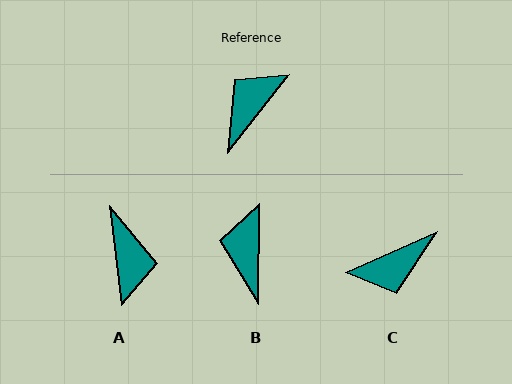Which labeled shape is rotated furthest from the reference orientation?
C, about 152 degrees away.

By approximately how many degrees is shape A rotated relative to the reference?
Approximately 135 degrees clockwise.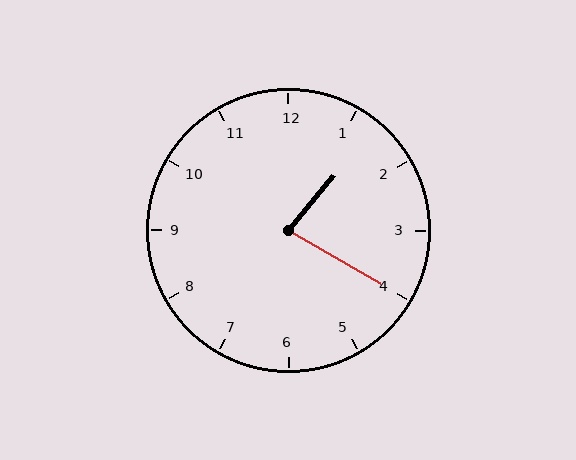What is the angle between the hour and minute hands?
Approximately 80 degrees.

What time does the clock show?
1:20.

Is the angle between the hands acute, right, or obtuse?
It is acute.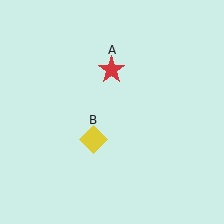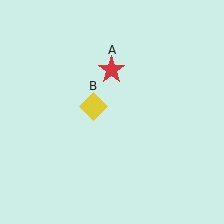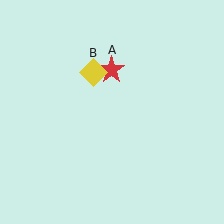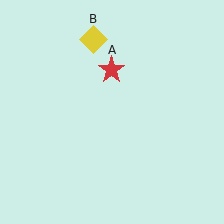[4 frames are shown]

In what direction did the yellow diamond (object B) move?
The yellow diamond (object B) moved up.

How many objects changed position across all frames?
1 object changed position: yellow diamond (object B).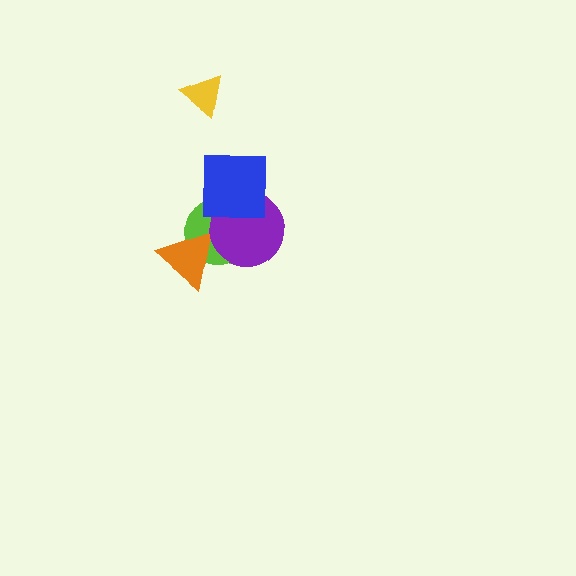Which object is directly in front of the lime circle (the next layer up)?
The orange triangle is directly in front of the lime circle.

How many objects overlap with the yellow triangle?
0 objects overlap with the yellow triangle.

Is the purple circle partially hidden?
Yes, it is partially covered by another shape.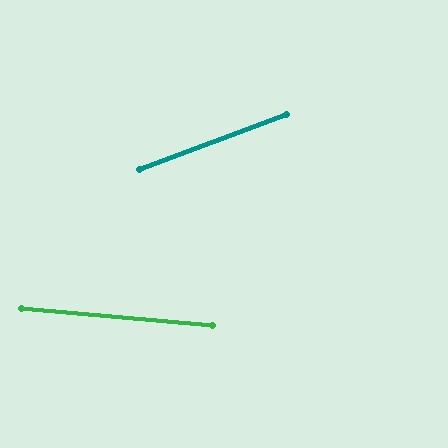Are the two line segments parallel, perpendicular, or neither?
Neither parallel nor perpendicular — they differ by about 25°.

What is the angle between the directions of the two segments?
Approximately 25 degrees.